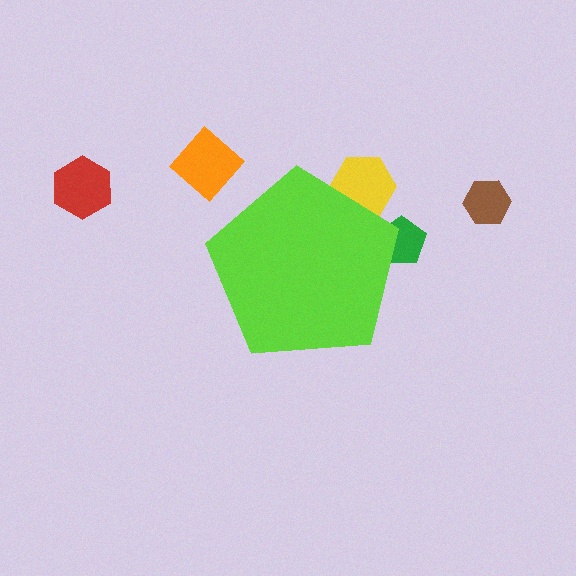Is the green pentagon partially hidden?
Yes, the green pentagon is partially hidden behind the lime pentagon.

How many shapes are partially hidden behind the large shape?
2 shapes are partially hidden.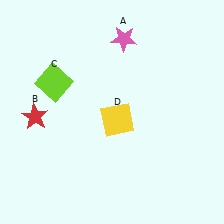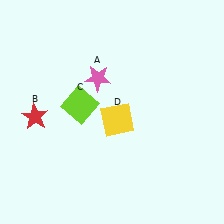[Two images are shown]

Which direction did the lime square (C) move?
The lime square (C) moved right.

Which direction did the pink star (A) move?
The pink star (A) moved down.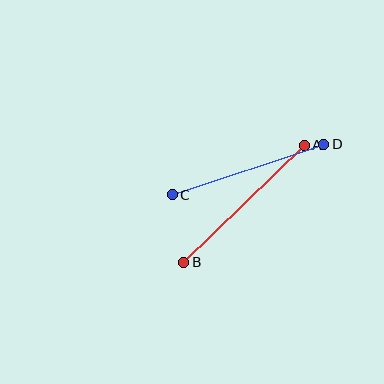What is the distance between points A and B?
The distance is approximately 168 pixels.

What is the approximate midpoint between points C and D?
The midpoint is at approximately (248, 170) pixels.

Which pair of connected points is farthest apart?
Points A and B are farthest apart.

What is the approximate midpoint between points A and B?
The midpoint is at approximately (244, 204) pixels.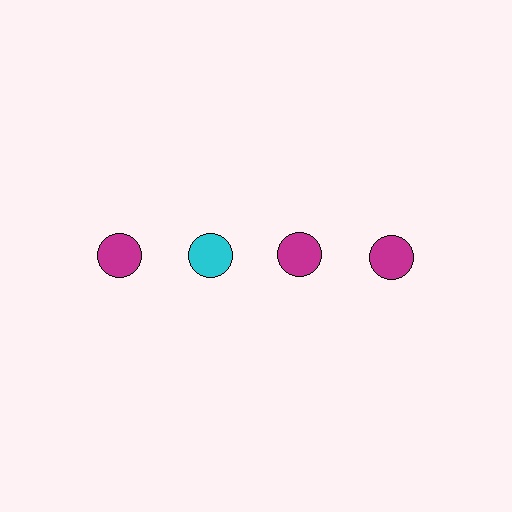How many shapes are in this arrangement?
There are 4 shapes arranged in a grid pattern.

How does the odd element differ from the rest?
It has a different color: cyan instead of magenta.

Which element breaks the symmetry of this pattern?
The cyan circle in the top row, second from left column breaks the symmetry. All other shapes are magenta circles.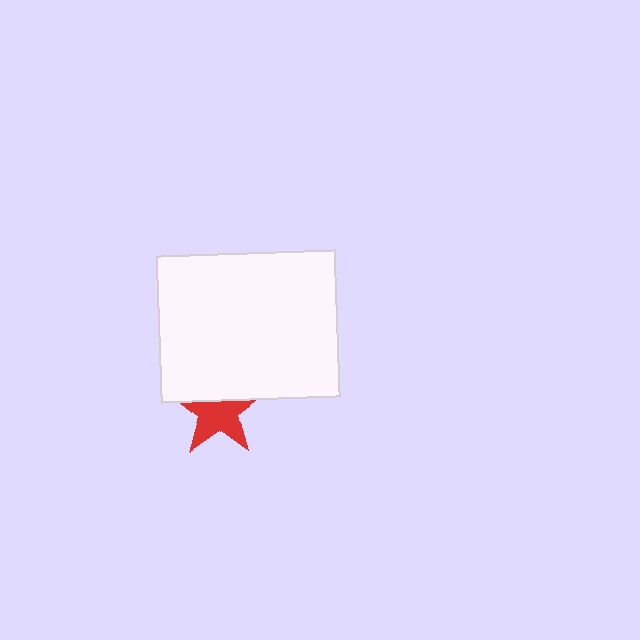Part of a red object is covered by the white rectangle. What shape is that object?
It is a star.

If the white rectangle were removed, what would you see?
You would see the complete red star.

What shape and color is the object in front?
The object in front is a white rectangle.